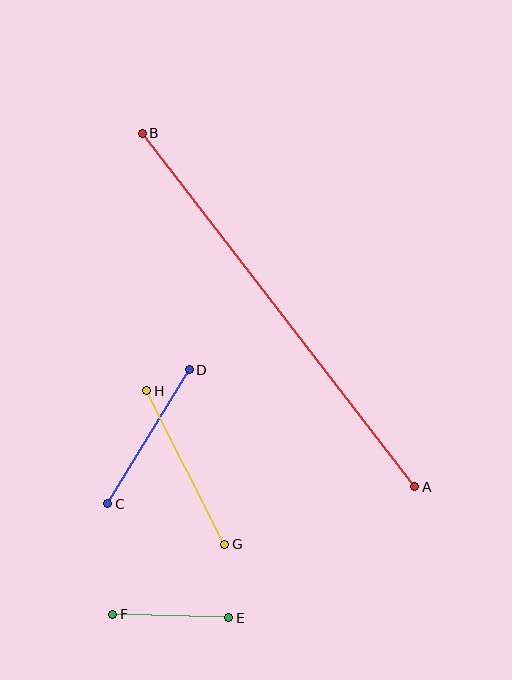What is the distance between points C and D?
The distance is approximately 157 pixels.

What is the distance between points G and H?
The distance is approximately 172 pixels.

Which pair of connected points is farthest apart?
Points A and B are farthest apart.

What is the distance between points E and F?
The distance is approximately 116 pixels.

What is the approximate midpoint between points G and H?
The midpoint is at approximately (186, 468) pixels.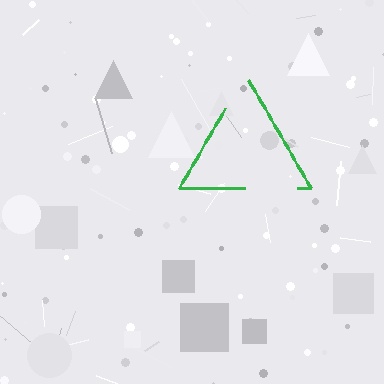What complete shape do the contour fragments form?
The contour fragments form a triangle.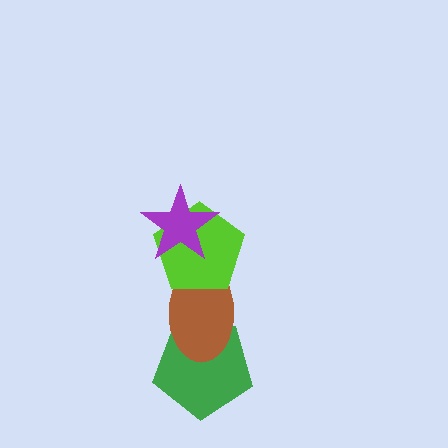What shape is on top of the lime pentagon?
The purple star is on top of the lime pentagon.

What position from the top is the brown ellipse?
The brown ellipse is 3rd from the top.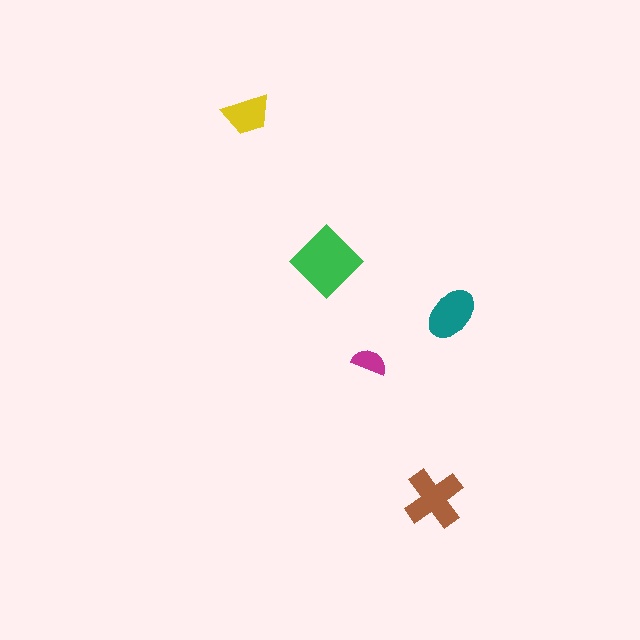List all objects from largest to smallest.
The green diamond, the brown cross, the teal ellipse, the yellow trapezoid, the magenta semicircle.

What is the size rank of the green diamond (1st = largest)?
1st.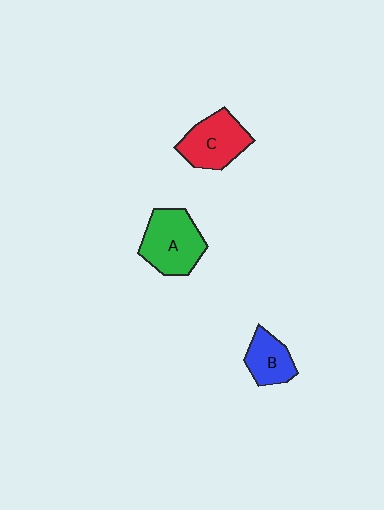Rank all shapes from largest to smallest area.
From largest to smallest: A (green), C (red), B (blue).